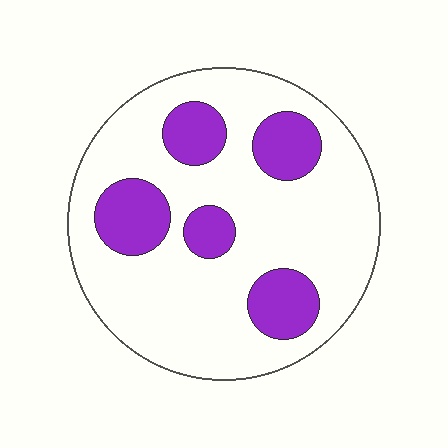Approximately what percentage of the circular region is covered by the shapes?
Approximately 25%.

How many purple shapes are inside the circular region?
5.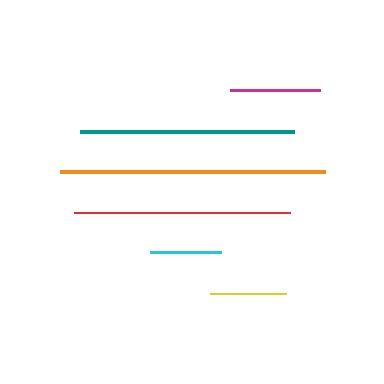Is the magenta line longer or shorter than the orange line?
The orange line is longer than the magenta line.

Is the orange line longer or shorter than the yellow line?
The orange line is longer than the yellow line.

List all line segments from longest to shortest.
From longest to shortest: orange, red, teal, magenta, yellow, cyan.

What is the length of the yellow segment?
The yellow segment is approximately 75 pixels long.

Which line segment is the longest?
The orange line is the longest at approximately 266 pixels.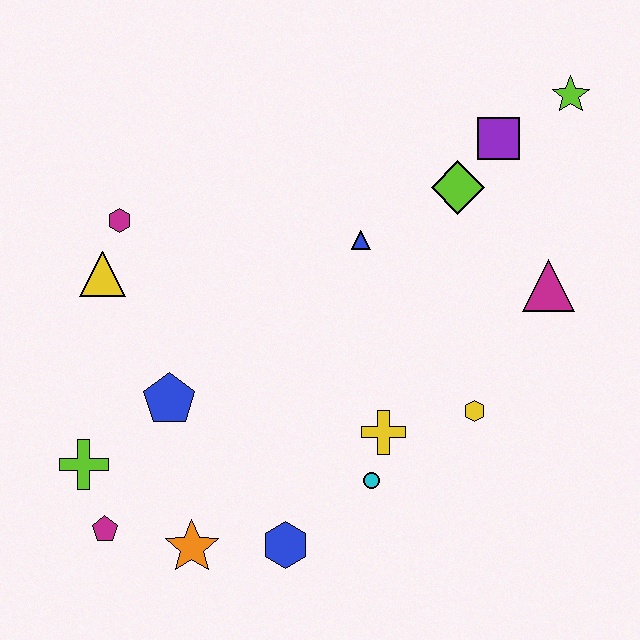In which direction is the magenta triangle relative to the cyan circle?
The magenta triangle is above the cyan circle.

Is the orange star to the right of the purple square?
No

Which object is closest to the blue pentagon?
The lime cross is closest to the blue pentagon.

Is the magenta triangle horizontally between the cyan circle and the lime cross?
No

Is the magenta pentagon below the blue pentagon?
Yes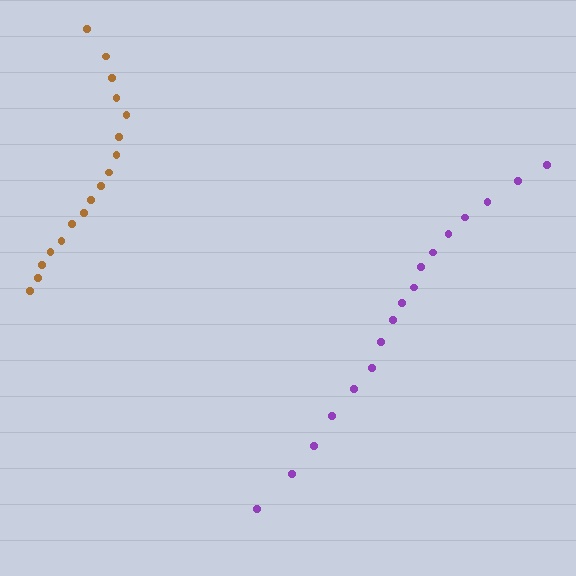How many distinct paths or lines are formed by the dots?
There are 2 distinct paths.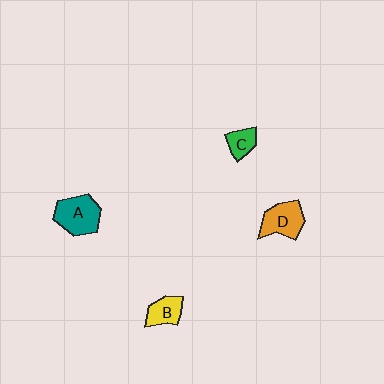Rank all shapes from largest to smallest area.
From largest to smallest: A (teal), D (orange), B (yellow), C (green).